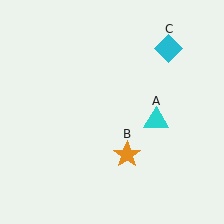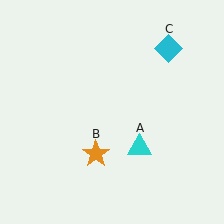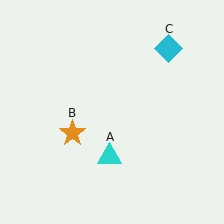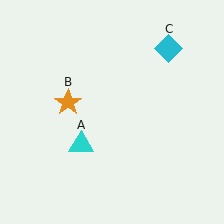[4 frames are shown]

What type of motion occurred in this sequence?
The cyan triangle (object A), orange star (object B) rotated clockwise around the center of the scene.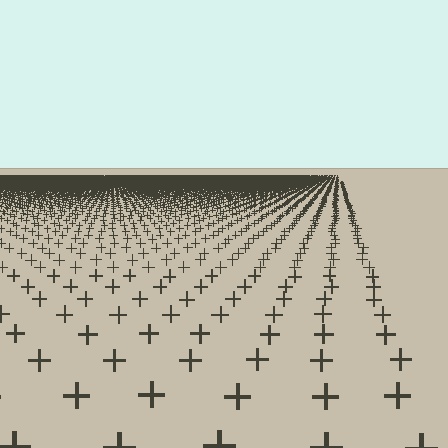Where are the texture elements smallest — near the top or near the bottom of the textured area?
Near the top.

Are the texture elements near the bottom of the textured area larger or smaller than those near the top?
Larger. Near the bottom, elements are closer to the viewer and appear at a bigger on-screen size.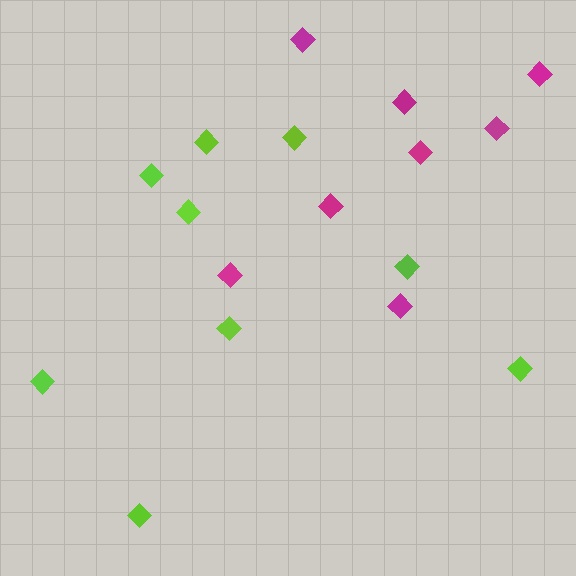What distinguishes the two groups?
There are 2 groups: one group of lime diamonds (9) and one group of magenta diamonds (8).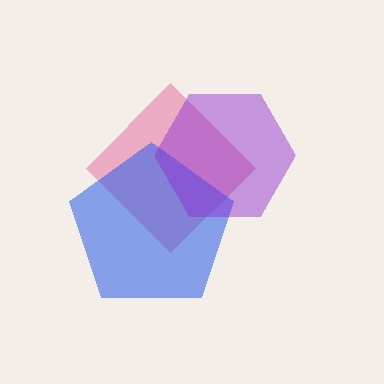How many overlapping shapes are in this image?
There are 3 overlapping shapes in the image.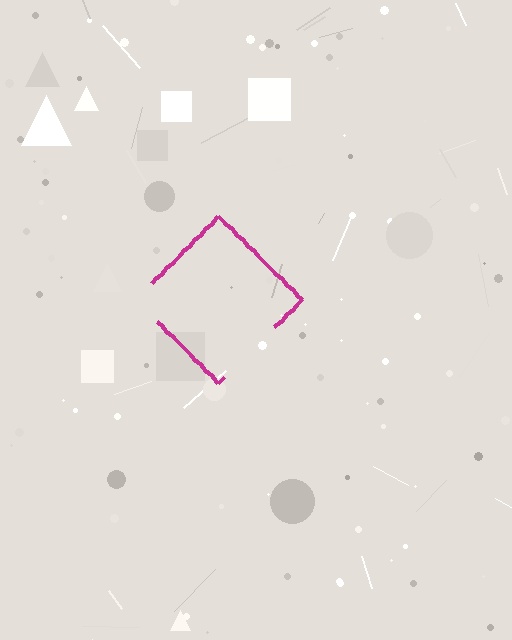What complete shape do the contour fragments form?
The contour fragments form a diamond.